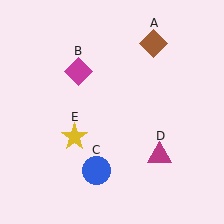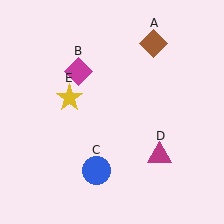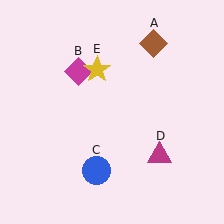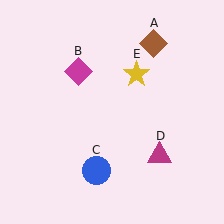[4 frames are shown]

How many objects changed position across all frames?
1 object changed position: yellow star (object E).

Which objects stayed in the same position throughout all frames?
Brown diamond (object A) and magenta diamond (object B) and blue circle (object C) and magenta triangle (object D) remained stationary.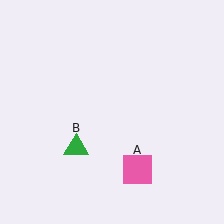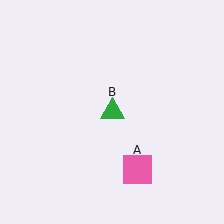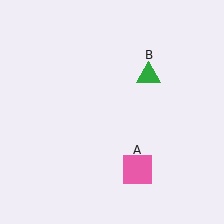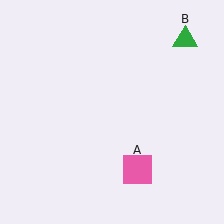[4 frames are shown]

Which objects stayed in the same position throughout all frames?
Pink square (object A) remained stationary.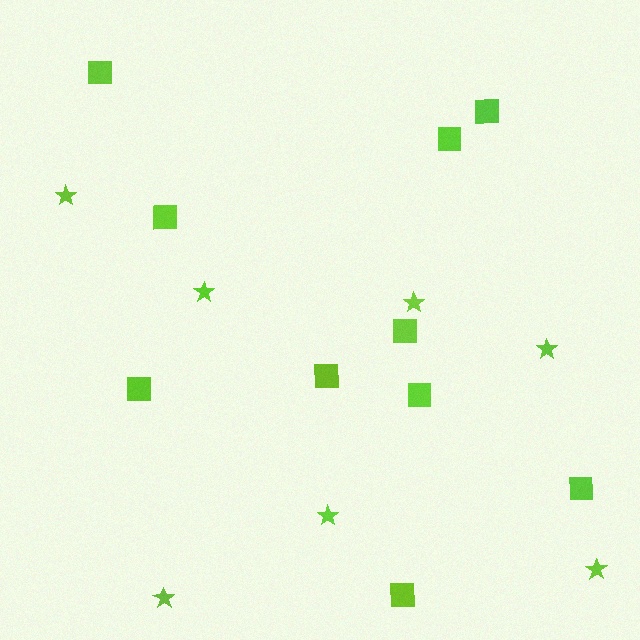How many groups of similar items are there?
There are 2 groups: one group of squares (10) and one group of stars (7).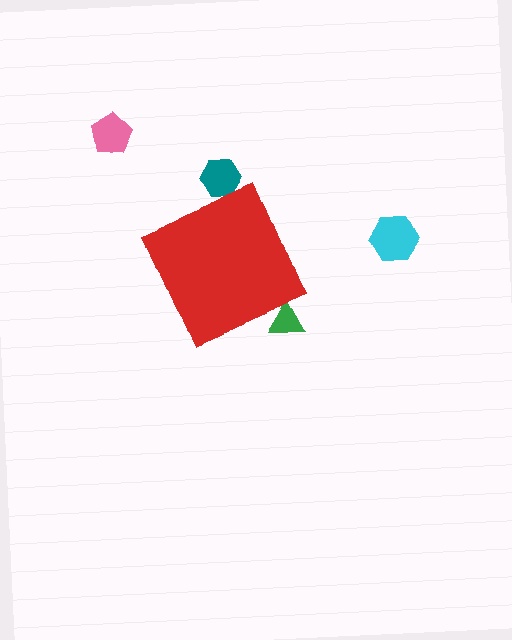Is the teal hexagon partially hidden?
Yes, the teal hexagon is partially hidden behind the red diamond.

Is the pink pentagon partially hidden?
No, the pink pentagon is fully visible.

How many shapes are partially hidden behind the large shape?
2 shapes are partially hidden.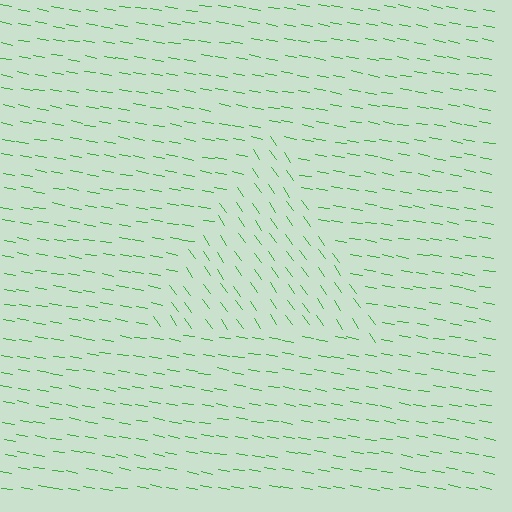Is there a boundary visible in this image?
Yes, there is a texture boundary formed by a change in line orientation.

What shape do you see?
I see a triangle.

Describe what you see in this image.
The image is filled with small green line segments. A triangle region in the image has lines oriented differently from the surrounding lines, creating a visible texture boundary.